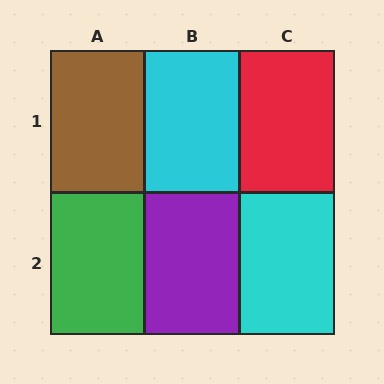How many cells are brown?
1 cell is brown.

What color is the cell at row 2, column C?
Cyan.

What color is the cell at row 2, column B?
Purple.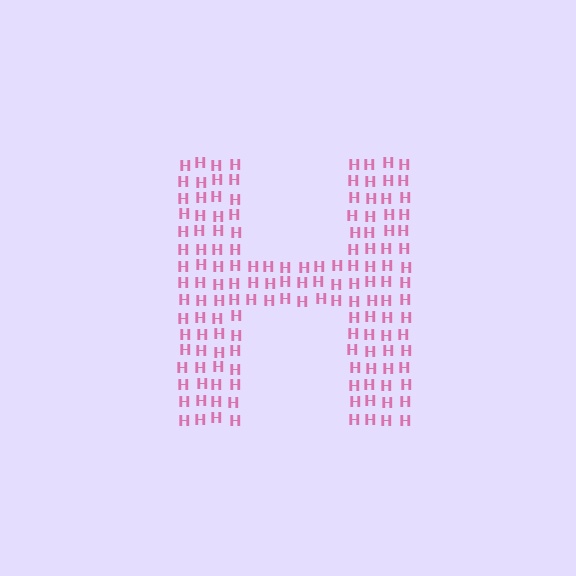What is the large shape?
The large shape is the letter H.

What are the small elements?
The small elements are letter H's.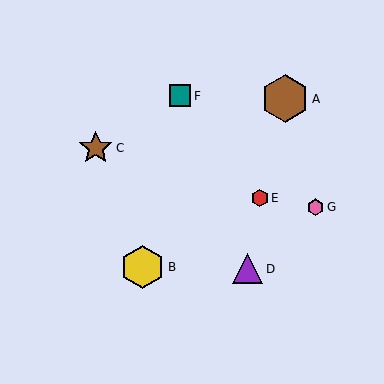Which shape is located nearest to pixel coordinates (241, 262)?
The purple triangle (labeled D) at (248, 269) is nearest to that location.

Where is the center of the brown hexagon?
The center of the brown hexagon is at (285, 99).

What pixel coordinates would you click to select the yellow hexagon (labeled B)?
Click at (143, 267) to select the yellow hexagon B.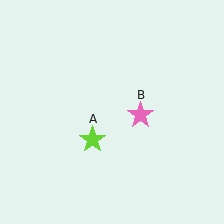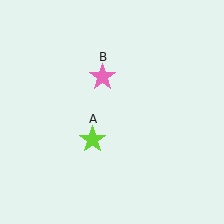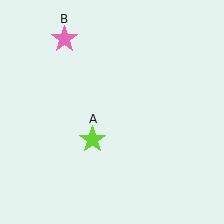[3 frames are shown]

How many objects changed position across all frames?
1 object changed position: pink star (object B).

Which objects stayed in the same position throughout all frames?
Lime star (object A) remained stationary.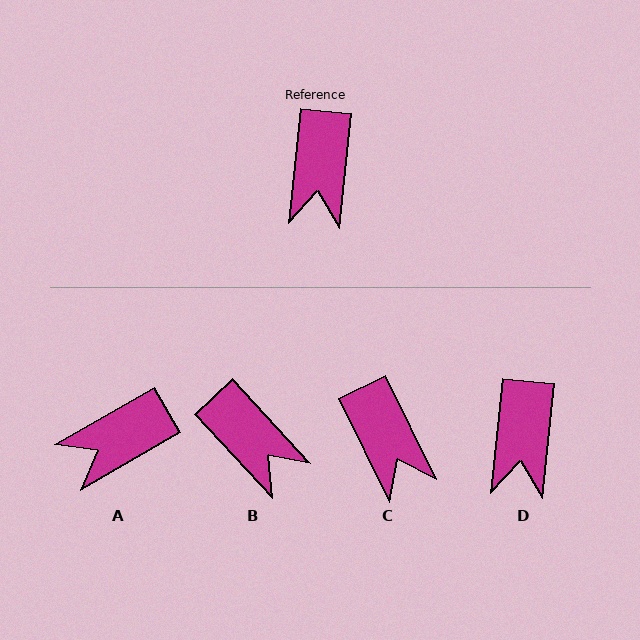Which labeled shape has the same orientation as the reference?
D.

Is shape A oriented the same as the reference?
No, it is off by about 55 degrees.